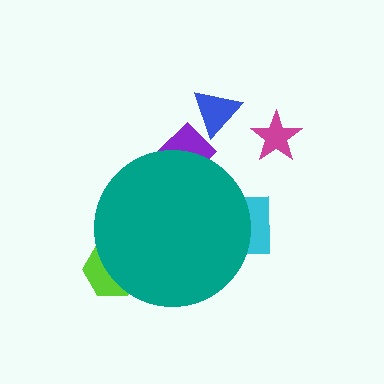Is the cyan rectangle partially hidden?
Yes, the cyan rectangle is partially hidden behind the teal circle.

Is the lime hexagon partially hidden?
Yes, the lime hexagon is partially hidden behind the teal circle.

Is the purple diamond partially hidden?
Yes, the purple diamond is partially hidden behind the teal circle.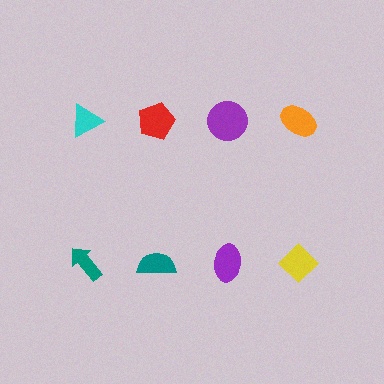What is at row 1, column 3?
A purple circle.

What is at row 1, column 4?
An orange ellipse.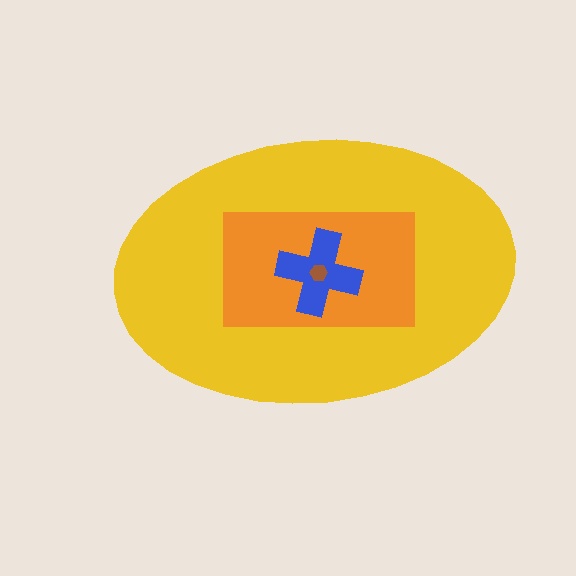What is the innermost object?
The brown hexagon.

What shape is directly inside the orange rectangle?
The blue cross.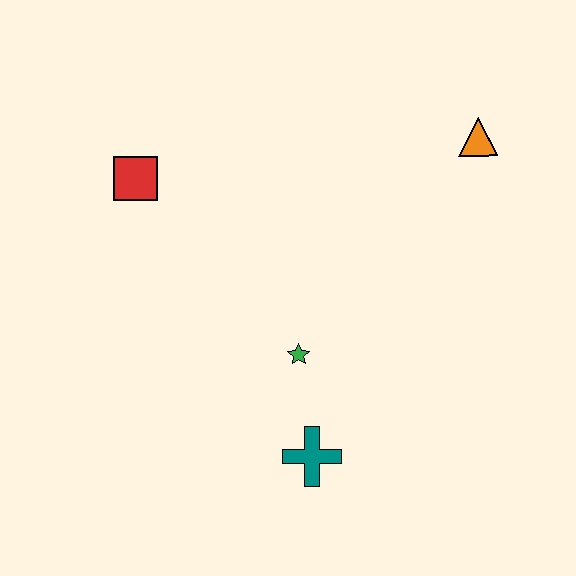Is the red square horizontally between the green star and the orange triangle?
No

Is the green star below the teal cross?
No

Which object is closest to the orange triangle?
The green star is closest to the orange triangle.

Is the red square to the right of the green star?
No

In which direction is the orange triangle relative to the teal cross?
The orange triangle is above the teal cross.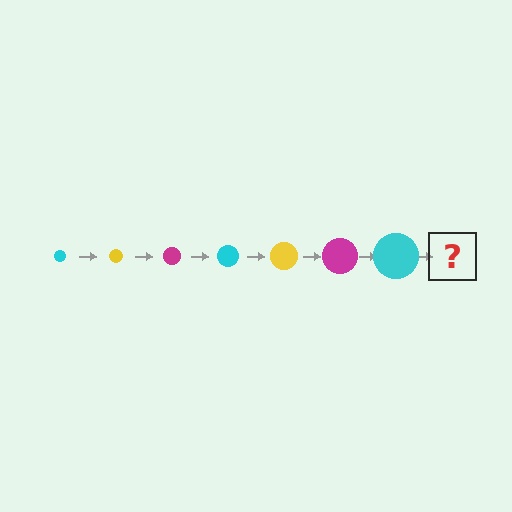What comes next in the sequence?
The next element should be a yellow circle, larger than the previous one.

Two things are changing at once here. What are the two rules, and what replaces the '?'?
The two rules are that the circle grows larger each step and the color cycles through cyan, yellow, and magenta. The '?' should be a yellow circle, larger than the previous one.